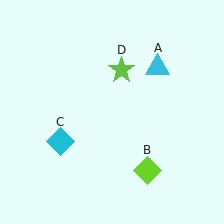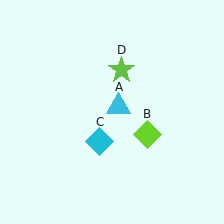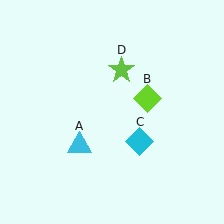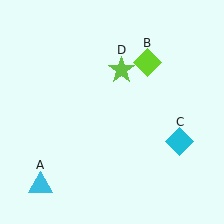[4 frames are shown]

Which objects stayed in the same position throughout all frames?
Lime star (object D) remained stationary.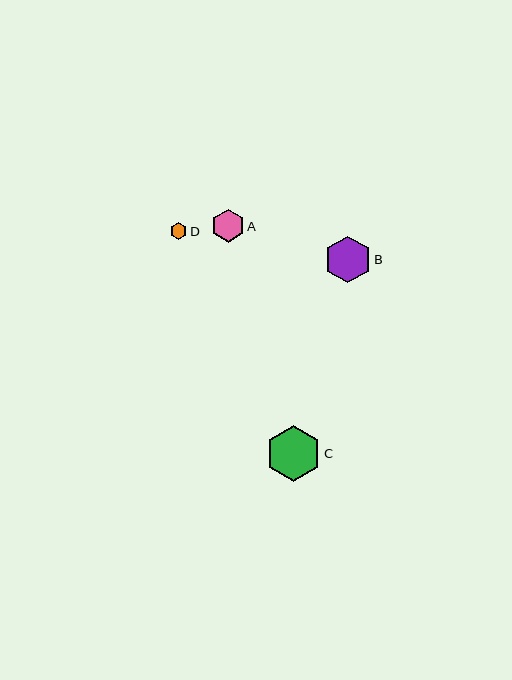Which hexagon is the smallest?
Hexagon D is the smallest with a size of approximately 16 pixels.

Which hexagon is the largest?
Hexagon C is the largest with a size of approximately 56 pixels.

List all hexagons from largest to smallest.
From largest to smallest: C, B, A, D.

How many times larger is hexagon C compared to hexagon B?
Hexagon C is approximately 1.2 times the size of hexagon B.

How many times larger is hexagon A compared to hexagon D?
Hexagon A is approximately 2.0 times the size of hexagon D.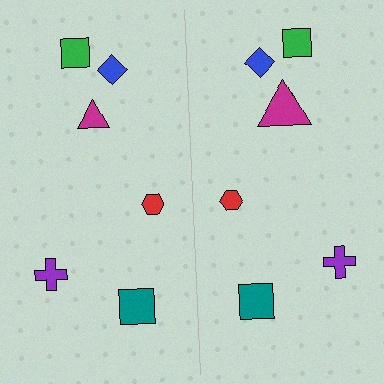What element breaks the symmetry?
The magenta triangle on the right side has a different size than its mirror counterpart.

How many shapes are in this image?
There are 12 shapes in this image.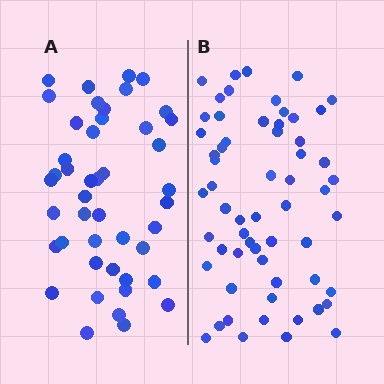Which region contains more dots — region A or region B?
Region B (the right region) has more dots.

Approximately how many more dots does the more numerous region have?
Region B has approximately 15 more dots than region A.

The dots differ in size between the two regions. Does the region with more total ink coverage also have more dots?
No. Region A has more total ink coverage because its dots are larger, but region B actually contains more individual dots. Total area can be misleading — the number of items is what matters here.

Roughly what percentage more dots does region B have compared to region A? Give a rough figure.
About 35% more.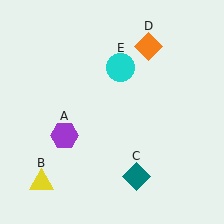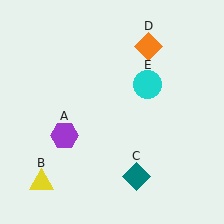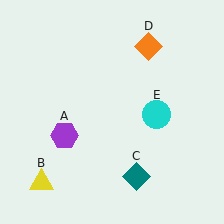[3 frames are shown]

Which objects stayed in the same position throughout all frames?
Purple hexagon (object A) and yellow triangle (object B) and teal diamond (object C) and orange diamond (object D) remained stationary.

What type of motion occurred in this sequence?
The cyan circle (object E) rotated clockwise around the center of the scene.